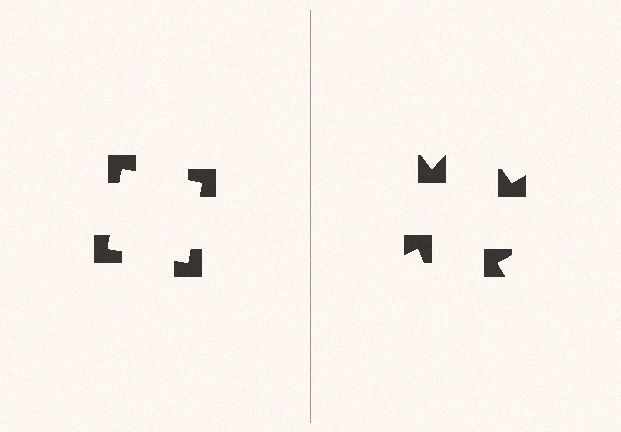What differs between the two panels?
The notched squares are positioned identically on both sides; only the wedge orientations differ. On the left they align to a square; on the right they are misaligned.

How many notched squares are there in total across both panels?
8 — 4 on each side.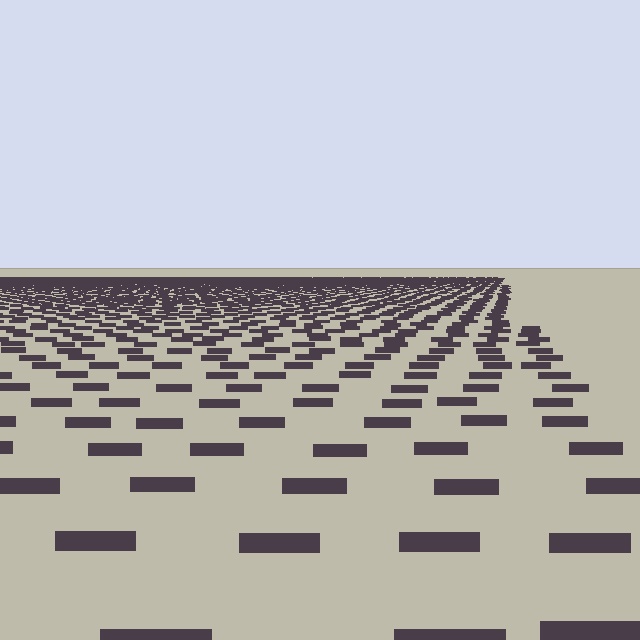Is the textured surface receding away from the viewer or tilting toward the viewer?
The surface is receding away from the viewer. Texture elements get smaller and denser toward the top.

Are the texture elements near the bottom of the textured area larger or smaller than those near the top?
Larger. Near the bottom, elements are closer to the viewer and appear at a bigger on-screen size.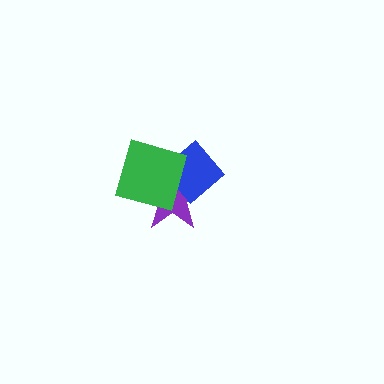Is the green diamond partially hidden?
No, no other shape covers it.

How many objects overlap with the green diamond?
2 objects overlap with the green diamond.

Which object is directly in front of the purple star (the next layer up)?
The blue diamond is directly in front of the purple star.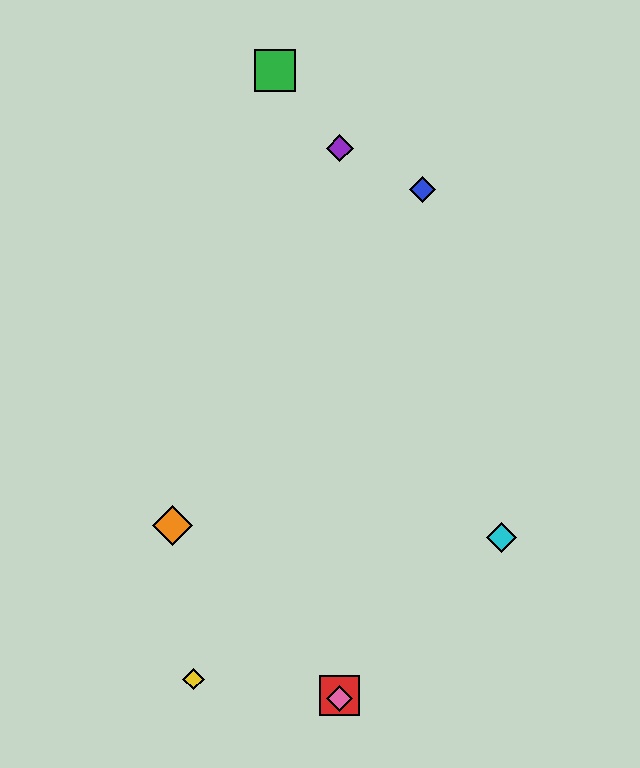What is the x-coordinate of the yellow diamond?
The yellow diamond is at x≈193.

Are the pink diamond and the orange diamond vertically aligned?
No, the pink diamond is at x≈340 and the orange diamond is at x≈173.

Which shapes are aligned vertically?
The red square, the purple diamond, the pink diamond are aligned vertically.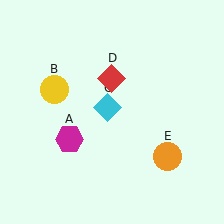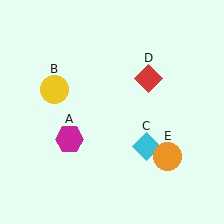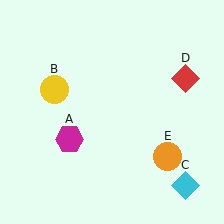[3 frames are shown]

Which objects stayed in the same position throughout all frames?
Magenta hexagon (object A) and yellow circle (object B) and orange circle (object E) remained stationary.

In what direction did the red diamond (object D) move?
The red diamond (object D) moved right.